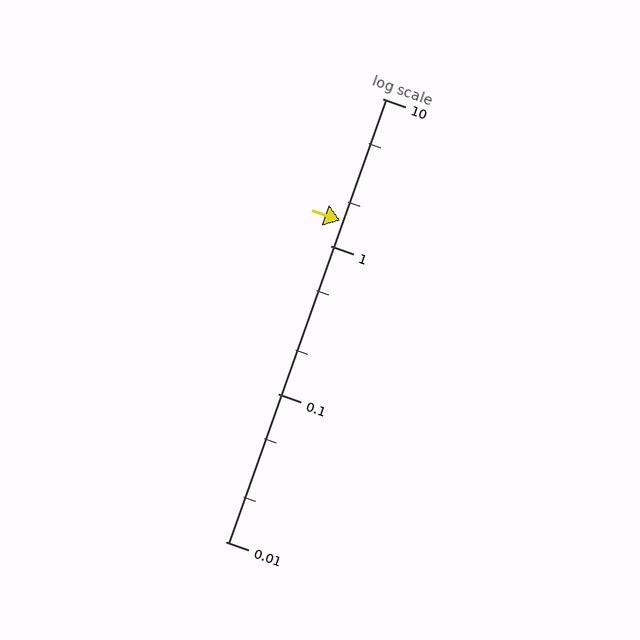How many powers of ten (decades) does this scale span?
The scale spans 3 decades, from 0.01 to 10.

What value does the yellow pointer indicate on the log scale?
The pointer indicates approximately 1.5.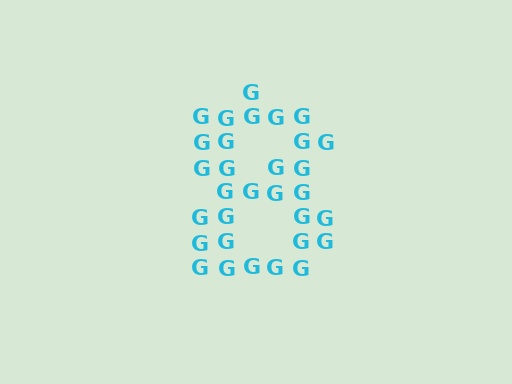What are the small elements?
The small elements are letter G's.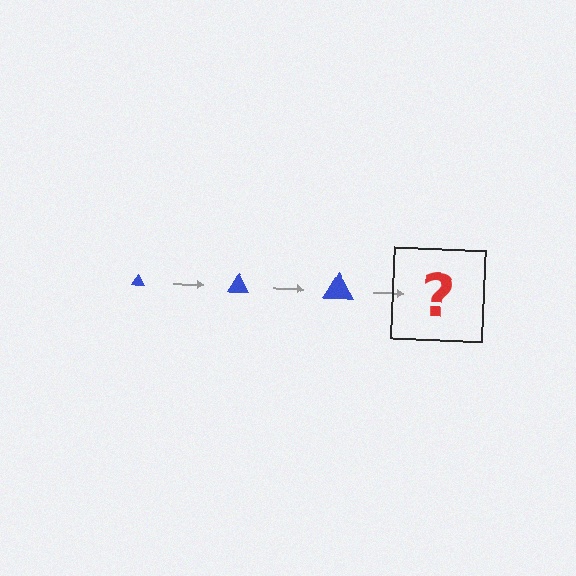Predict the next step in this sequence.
The next step is a blue triangle, larger than the previous one.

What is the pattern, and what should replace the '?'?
The pattern is that the triangle gets progressively larger each step. The '?' should be a blue triangle, larger than the previous one.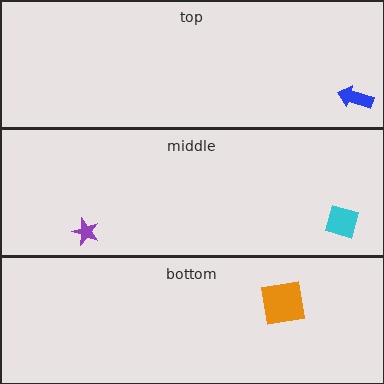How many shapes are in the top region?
1.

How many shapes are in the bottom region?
1.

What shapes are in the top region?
The blue arrow.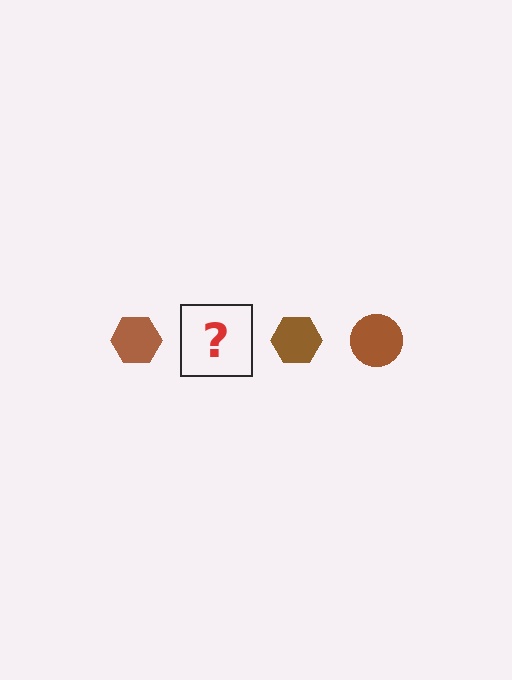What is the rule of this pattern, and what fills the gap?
The rule is that the pattern cycles through hexagon, circle shapes in brown. The gap should be filled with a brown circle.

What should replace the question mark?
The question mark should be replaced with a brown circle.